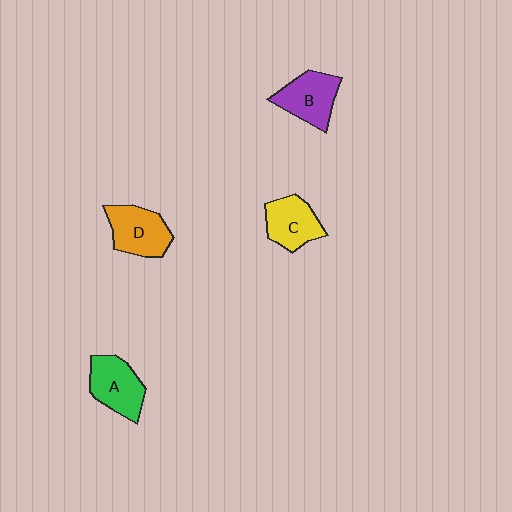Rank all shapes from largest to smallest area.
From largest to smallest: D (orange), A (green), B (purple), C (yellow).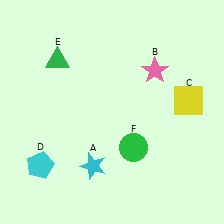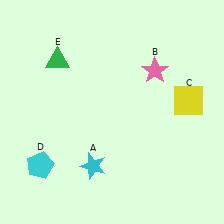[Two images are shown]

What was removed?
The green circle (F) was removed in Image 2.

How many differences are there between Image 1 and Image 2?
There is 1 difference between the two images.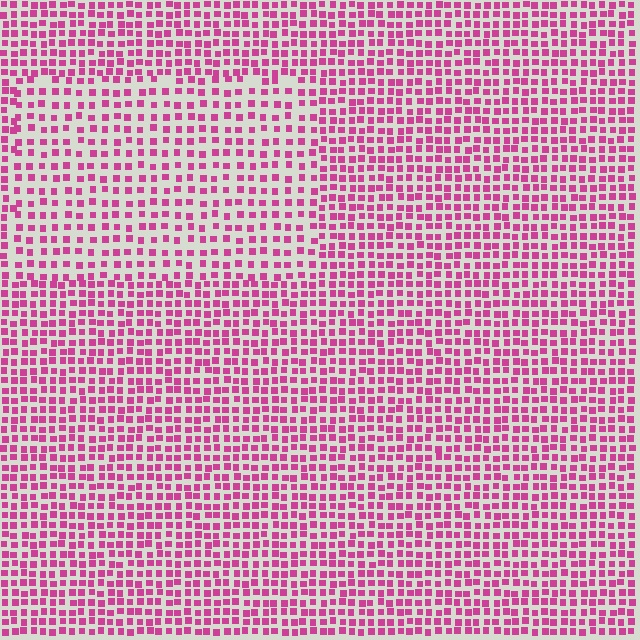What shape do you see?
I see a rectangle.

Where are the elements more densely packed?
The elements are more densely packed outside the rectangle boundary.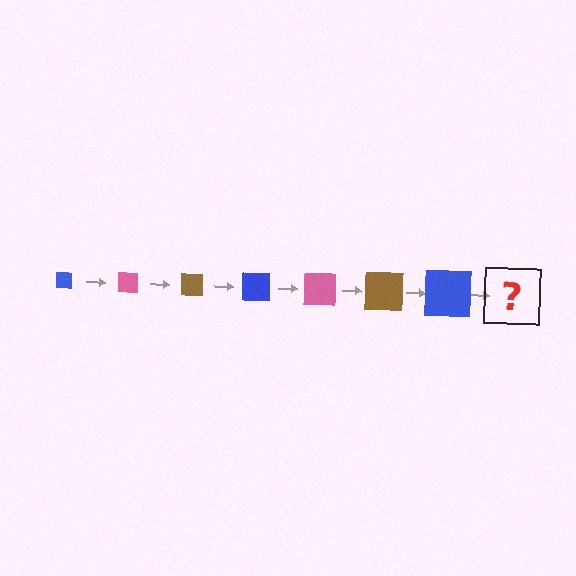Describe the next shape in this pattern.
It should be a pink square, larger than the previous one.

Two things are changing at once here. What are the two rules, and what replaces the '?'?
The two rules are that the square grows larger each step and the color cycles through blue, pink, and brown. The '?' should be a pink square, larger than the previous one.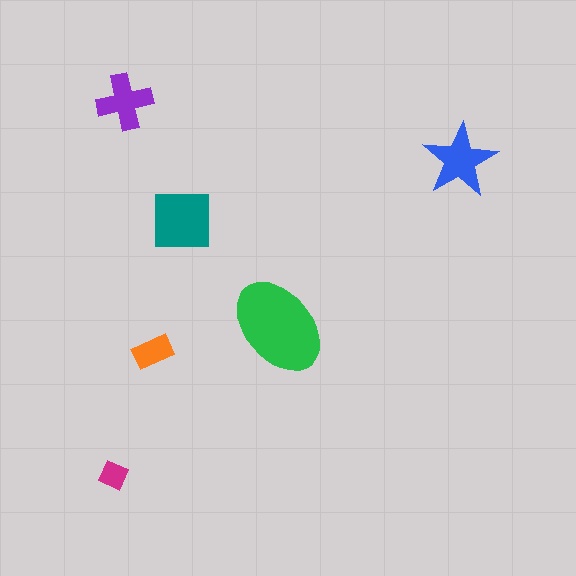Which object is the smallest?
The magenta diamond.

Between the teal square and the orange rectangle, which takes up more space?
The teal square.